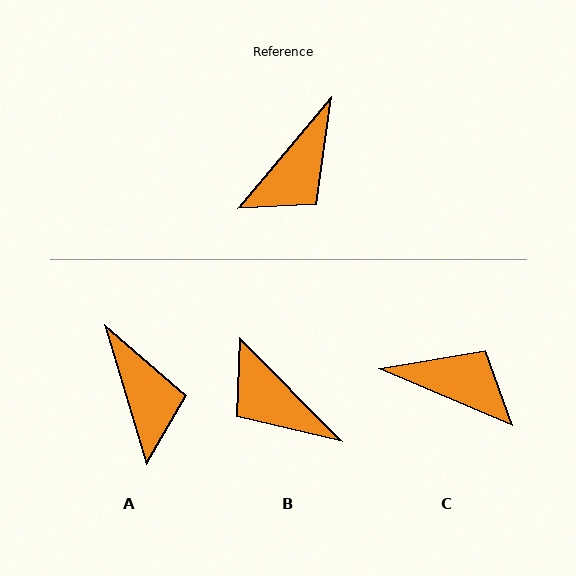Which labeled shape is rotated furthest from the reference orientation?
C, about 107 degrees away.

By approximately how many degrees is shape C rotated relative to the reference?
Approximately 107 degrees counter-clockwise.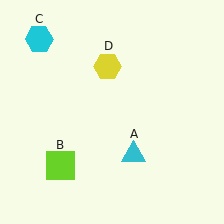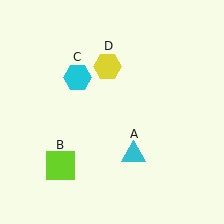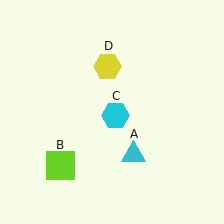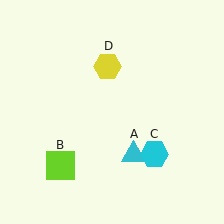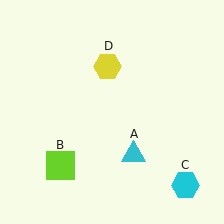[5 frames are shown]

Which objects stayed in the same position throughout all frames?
Cyan triangle (object A) and lime square (object B) and yellow hexagon (object D) remained stationary.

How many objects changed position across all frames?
1 object changed position: cyan hexagon (object C).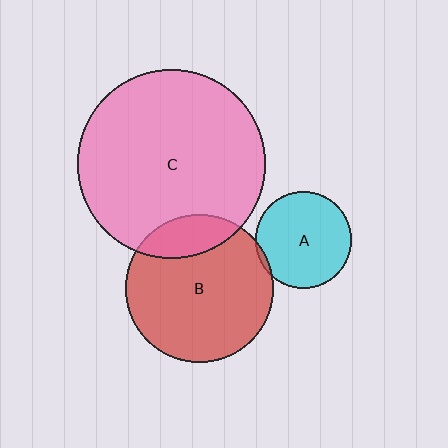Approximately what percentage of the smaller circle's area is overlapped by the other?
Approximately 20%.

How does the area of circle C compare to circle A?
Approximately 3.8 times.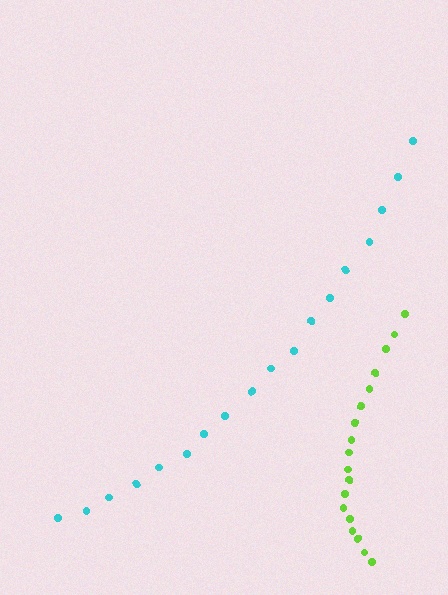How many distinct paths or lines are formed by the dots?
There are 2 distinct paths.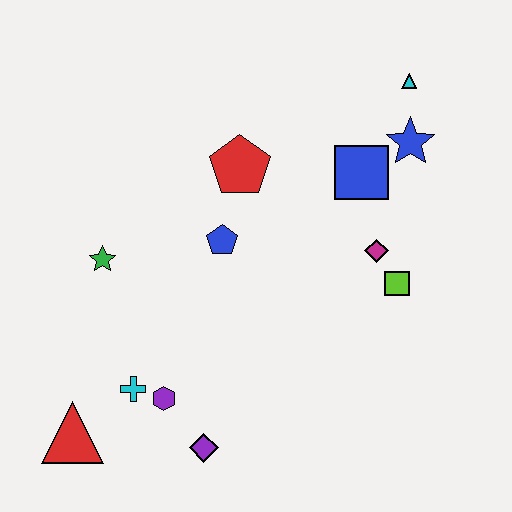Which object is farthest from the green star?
The cyan triangle is farthest from the green star.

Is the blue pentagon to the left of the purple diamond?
No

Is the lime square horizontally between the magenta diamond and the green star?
No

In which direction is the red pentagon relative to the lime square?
The red pentagon is to the left of the lime square.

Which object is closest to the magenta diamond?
The lime square is closest to the magenta diamond.